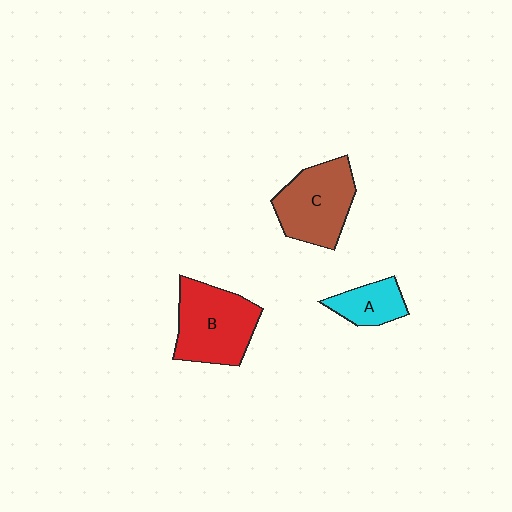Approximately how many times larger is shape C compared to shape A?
Approximately 1.9 times.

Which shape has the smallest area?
Shape A (cyan).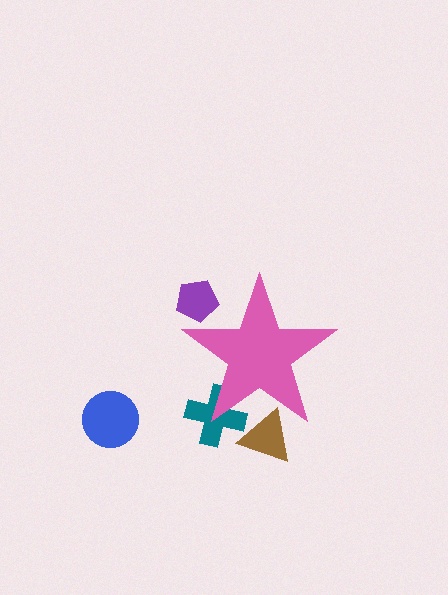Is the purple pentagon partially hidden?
Yes, the purple pentagon is partially hidden behind the pink star.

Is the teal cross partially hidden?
Yes, the teal cross is partially hidden behind the pink star.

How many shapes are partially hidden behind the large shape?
3 shapes are partially hidden.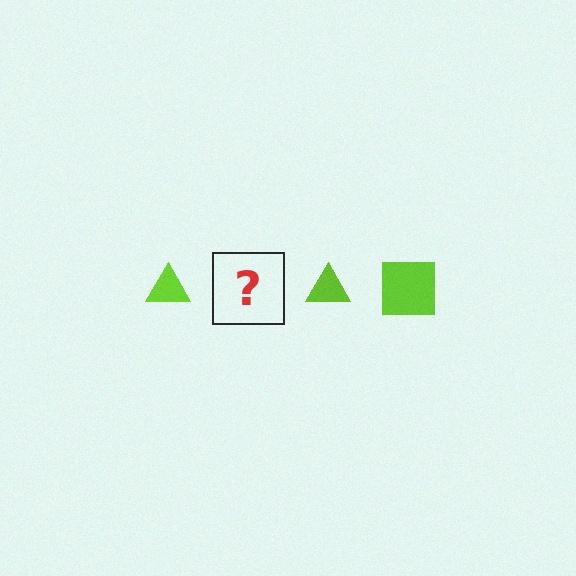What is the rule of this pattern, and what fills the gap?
The rule is that the pattern cycles through triangle, square shapes in lime. The gap should be filled with a lime square.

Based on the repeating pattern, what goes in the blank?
The blank should be a lime square.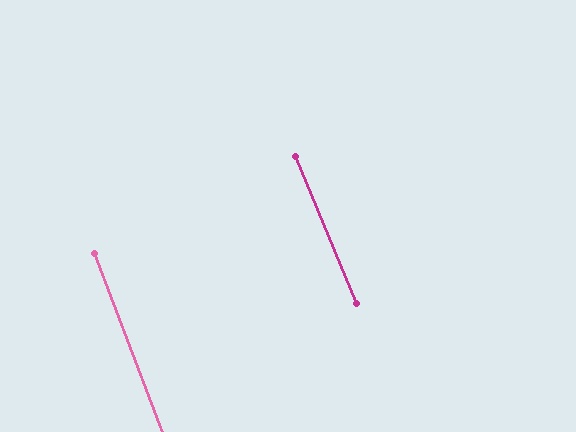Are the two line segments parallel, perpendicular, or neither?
Parallel — their directions differ by only 1.6°.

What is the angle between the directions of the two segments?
Approximately 2 degrees.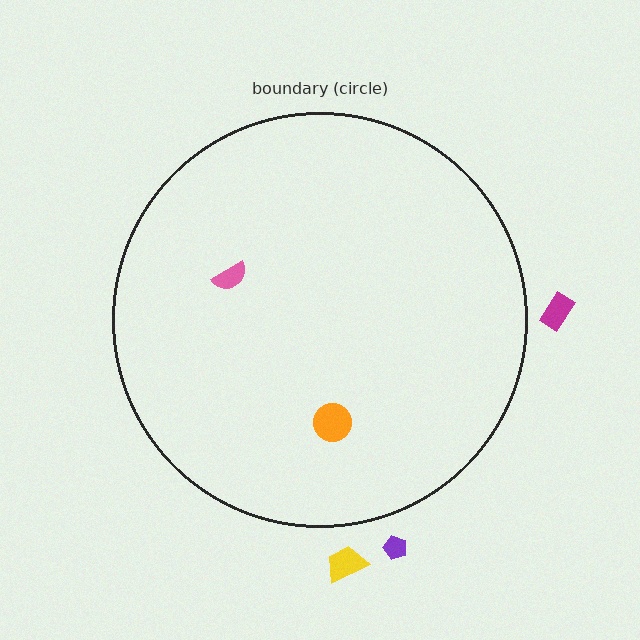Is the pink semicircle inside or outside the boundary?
Inside.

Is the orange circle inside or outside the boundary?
Inside.